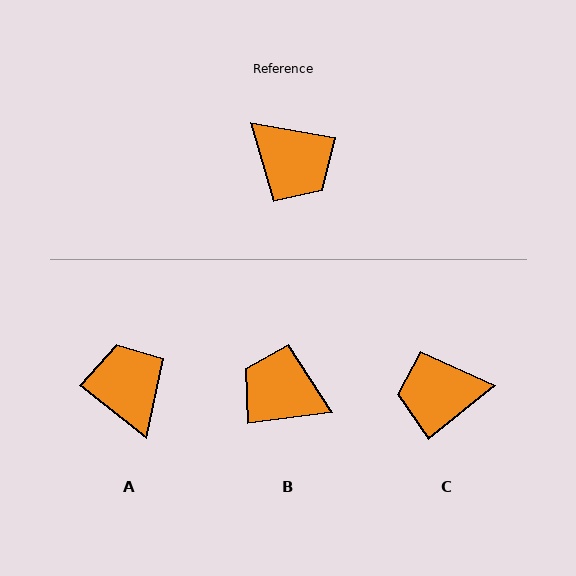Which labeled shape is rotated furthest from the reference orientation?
B, about 163 degrees away.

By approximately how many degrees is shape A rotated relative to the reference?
Approximately 151 degrees counter-clockwise.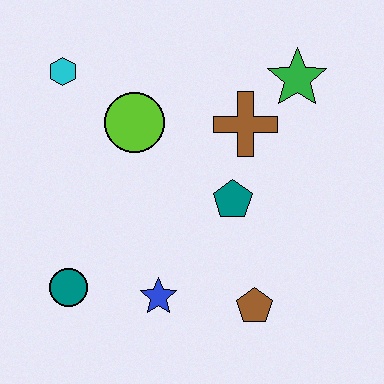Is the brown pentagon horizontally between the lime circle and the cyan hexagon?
No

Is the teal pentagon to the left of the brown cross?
Yes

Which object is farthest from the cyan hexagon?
The brown pentagon is farthest from the cyan hexagon.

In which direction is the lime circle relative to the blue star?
The lime circle is above the blue star.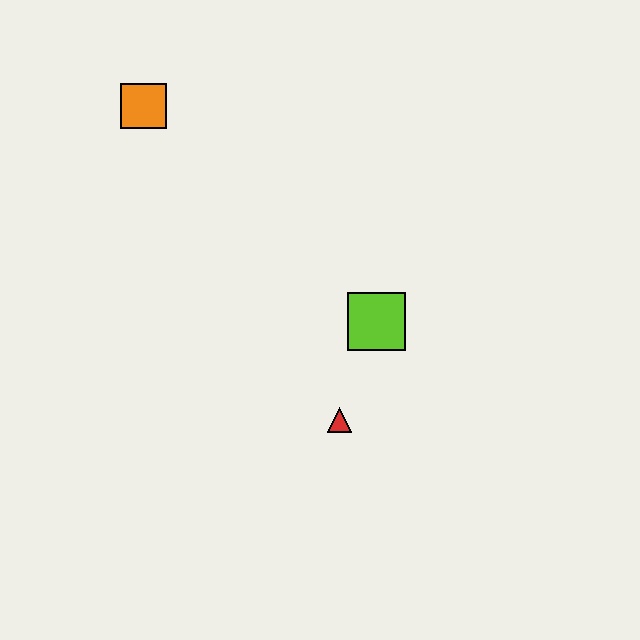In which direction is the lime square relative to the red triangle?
The lime square is above the red triangle.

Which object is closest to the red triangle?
The lime square is closest to the red triangle.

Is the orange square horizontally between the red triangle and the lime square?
No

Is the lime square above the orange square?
No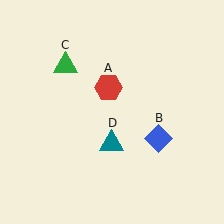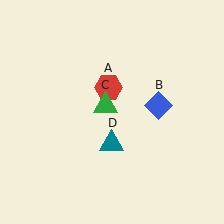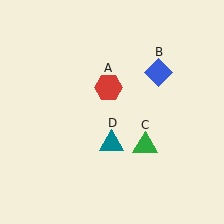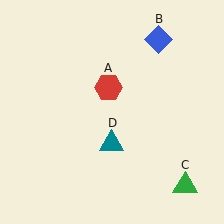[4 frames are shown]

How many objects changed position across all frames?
2 objects changed position: blue diamond (object B), green triangle (object C).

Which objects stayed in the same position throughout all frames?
Red hexagon (object A) and teal triangle (object D) remained stationary.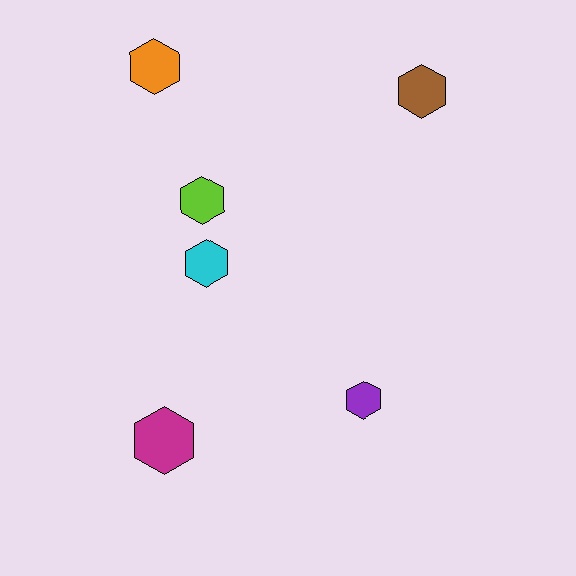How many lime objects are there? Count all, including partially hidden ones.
There is 1 lime object.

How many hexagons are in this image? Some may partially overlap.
There are 6 hexagons.